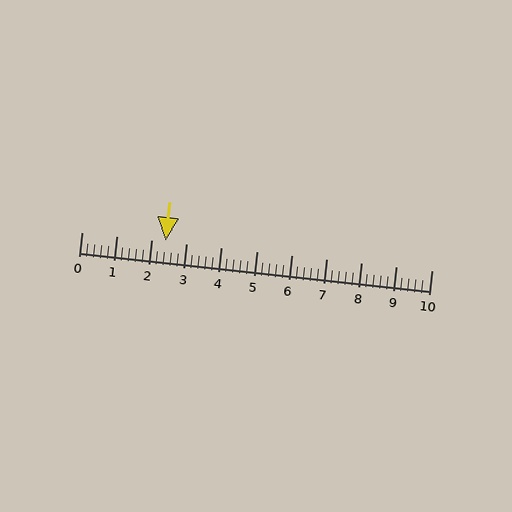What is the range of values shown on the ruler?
The ruler shows values from 0 to 10.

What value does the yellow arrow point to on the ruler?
The yellow arrow points to approximately 2.4.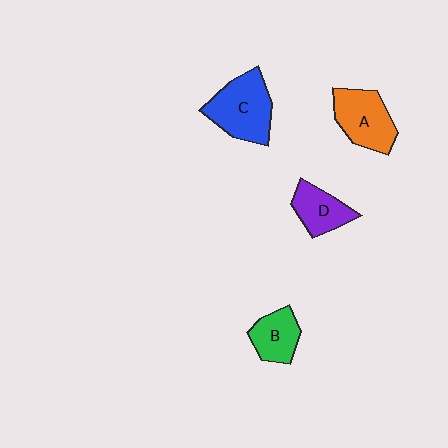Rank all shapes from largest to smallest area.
From largest to smallest: C (blue), A (orange), D (purple), B (green).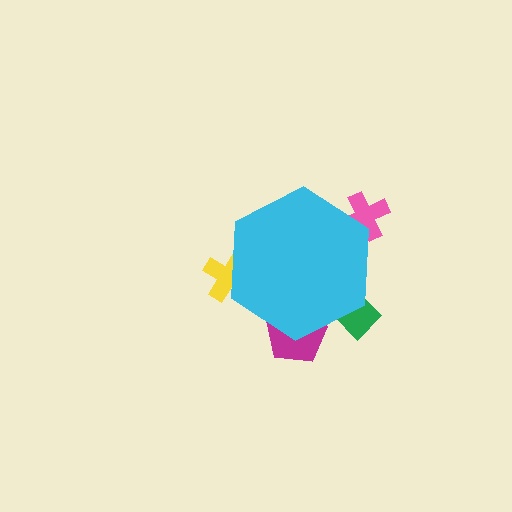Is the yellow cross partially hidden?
Yes, the yellow cross is partially hidden behind the cyan hexagon.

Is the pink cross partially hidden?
Yes, the pink cross is partially hidden behind the cyan hexagon.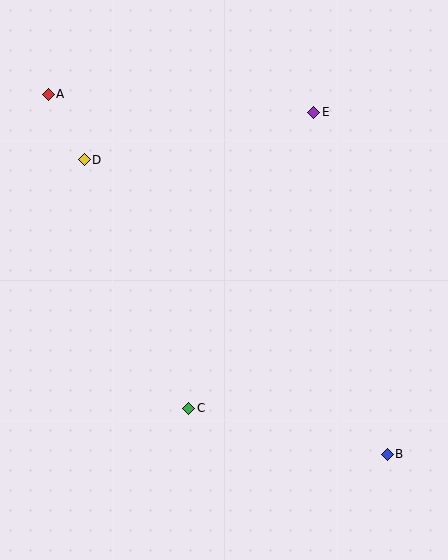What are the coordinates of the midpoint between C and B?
The midpoint between C and B is at (288, 431).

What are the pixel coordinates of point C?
Point C is at (189, 408).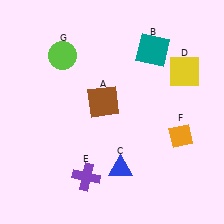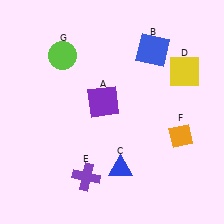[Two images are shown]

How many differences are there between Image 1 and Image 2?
There are 2 differences between the two images.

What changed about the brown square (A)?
In Image 1, A is brown. In Image 2, it changed to purple.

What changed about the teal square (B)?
In Image 1, B is teal. In Image 2, it changed to blue.